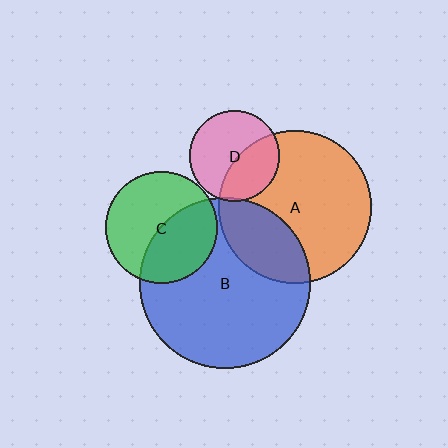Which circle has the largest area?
Circle B (blue).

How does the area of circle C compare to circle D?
Approximately 1.5 times.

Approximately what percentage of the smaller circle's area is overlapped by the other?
Approximately 45%.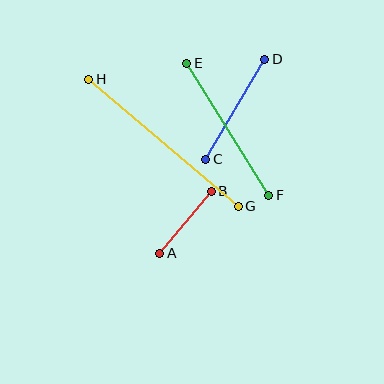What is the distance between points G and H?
The distance is approximately 197 pixels.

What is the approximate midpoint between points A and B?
The midpoint is at approximately (186, 222) pixels.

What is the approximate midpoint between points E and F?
The midpoint is at approximately (228, 129) pixels.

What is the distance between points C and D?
The distance is approximately 116 pixels.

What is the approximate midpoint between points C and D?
The midpoint is at approximately (235, 109) pixels.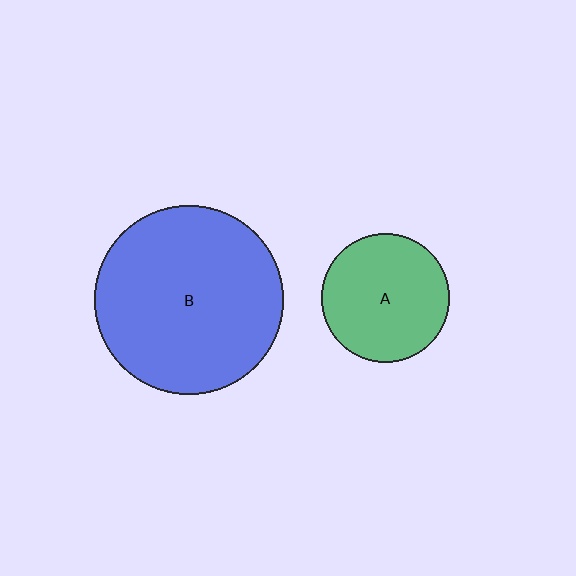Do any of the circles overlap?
No, none of the circles overlap.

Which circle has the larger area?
Circle B (blue).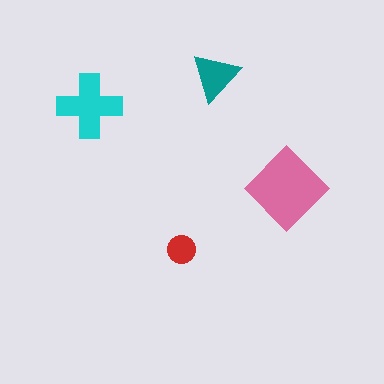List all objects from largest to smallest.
The pink diamond, the cyan cross, the teal triangle, the red circle.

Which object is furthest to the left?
The cyan cross is leftmost.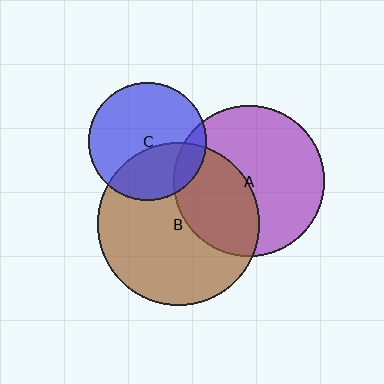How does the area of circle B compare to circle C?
Approximately 1.9 times.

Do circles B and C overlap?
Yes.